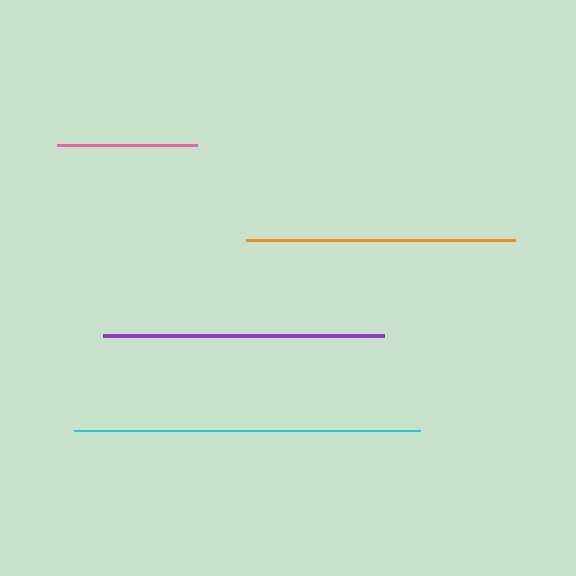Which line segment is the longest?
The cyan line is the longest at approximately 345 pixels.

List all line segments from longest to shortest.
From longest to shortest: cyan, purple, orange, pink.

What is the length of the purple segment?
The purple segment is approximately 281 pixels long.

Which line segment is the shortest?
The pink line is the shortest at approximately 140 pixels.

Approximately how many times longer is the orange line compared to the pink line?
The orange line is approximately 1.9 times the length of the pink line.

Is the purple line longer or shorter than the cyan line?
The cyan line is longer than the purple line.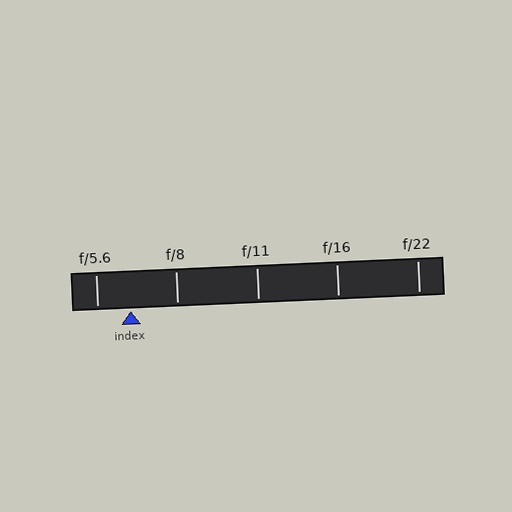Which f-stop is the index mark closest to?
The index mark is closest to f/5.6.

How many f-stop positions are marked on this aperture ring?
There are 5 f-stop positions marked.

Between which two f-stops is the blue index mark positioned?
The index mark is between f/5.6 and f/8.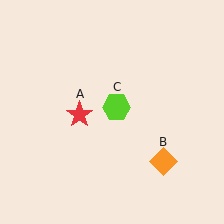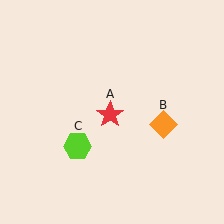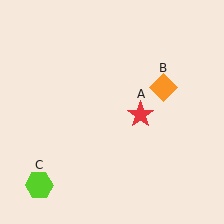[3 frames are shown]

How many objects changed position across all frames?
3 objects changed position: red star (object A), orange diamond (object B), lime hexagon (object C).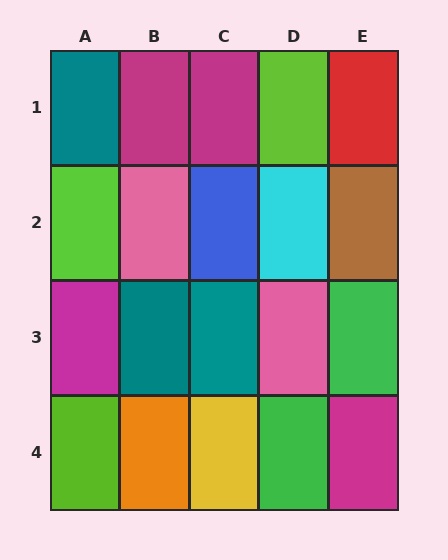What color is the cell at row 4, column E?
Magenta.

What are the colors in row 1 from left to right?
Teal, magenta, magenta, lime, red.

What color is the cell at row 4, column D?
Green.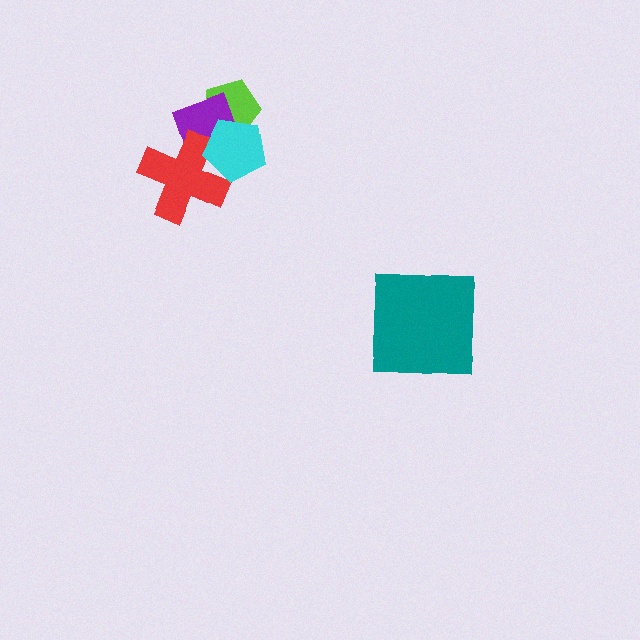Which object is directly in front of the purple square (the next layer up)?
The red cross is directly in front of the purple square.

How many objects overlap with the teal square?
0 objects overlap with the teal square.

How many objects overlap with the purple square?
3 objects overlap with the purple square.